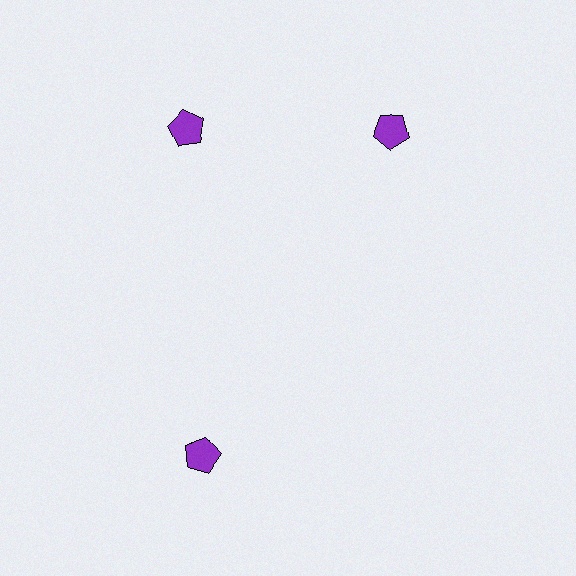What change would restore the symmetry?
The symmetry would be restored by rotating it back into even spacing with its neighbors so that all 3 pentagons sit at equal angles and equal distance from the center.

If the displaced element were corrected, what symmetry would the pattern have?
It would have 3-fold rotational symmetry — the pattern would map onto itself every 120 degrees.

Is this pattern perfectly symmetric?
No. The 3 purple pentagons are arranged in a ring, but one element near the 3 o'clock position is rotated out of alignment along the ring, breaking the 3-fold rotational symmetry.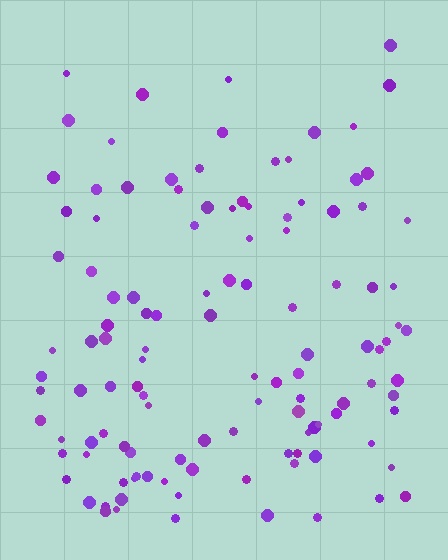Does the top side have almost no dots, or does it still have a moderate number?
Still a moderate number, just noticeably fewer than the bottom.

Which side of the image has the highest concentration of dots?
The bottom.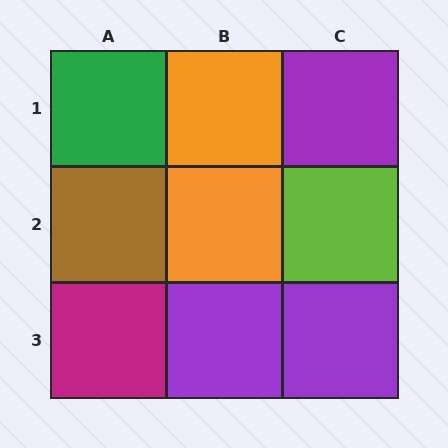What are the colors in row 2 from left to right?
Brown, orange, lime.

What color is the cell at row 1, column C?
Purple.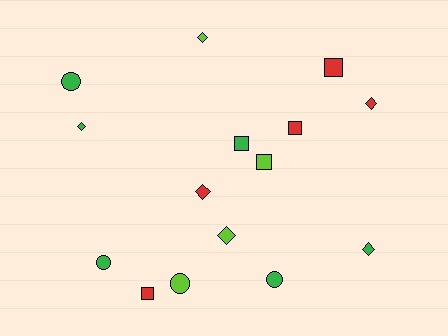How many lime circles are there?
There is 1 lime circle.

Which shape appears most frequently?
Diamond, with 6 objects.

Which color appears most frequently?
Green, with 6 objects.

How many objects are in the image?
There are 15 objects.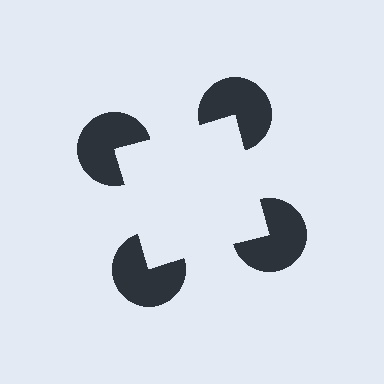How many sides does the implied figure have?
4 sides.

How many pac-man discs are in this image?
There are 4 — one at each vertex of the illusory square.